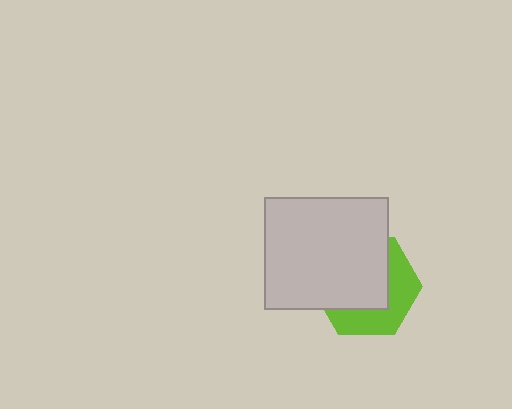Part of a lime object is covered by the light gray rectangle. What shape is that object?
It is a hexagon.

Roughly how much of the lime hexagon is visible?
A small part of it is visible (roughly 41%).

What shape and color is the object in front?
The object in front is a light gray rectangle.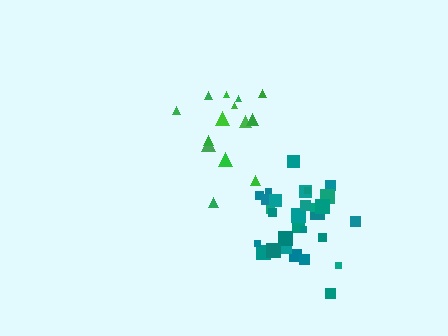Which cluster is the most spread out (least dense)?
Green.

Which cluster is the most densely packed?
Teal.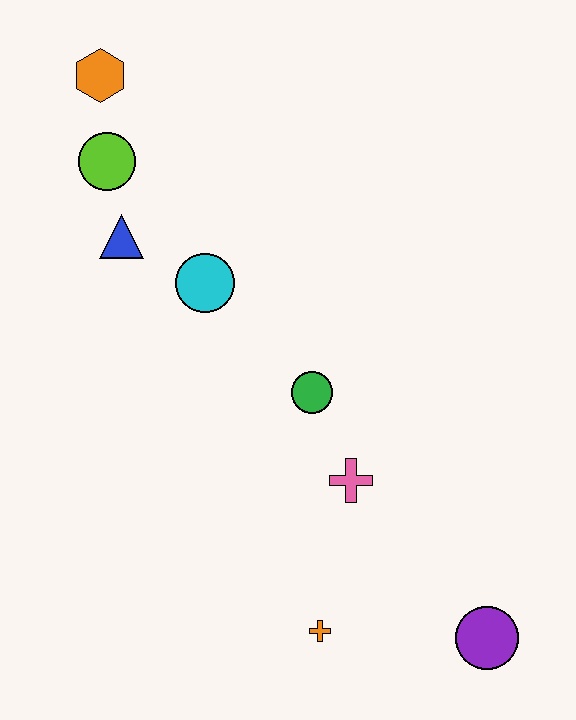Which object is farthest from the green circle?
The orange hexagon is farthest from the green circle.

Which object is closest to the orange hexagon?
The lime circle is closest to the orange hexagon.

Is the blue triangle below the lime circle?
Yes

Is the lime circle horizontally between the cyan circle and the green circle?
No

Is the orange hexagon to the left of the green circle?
Yes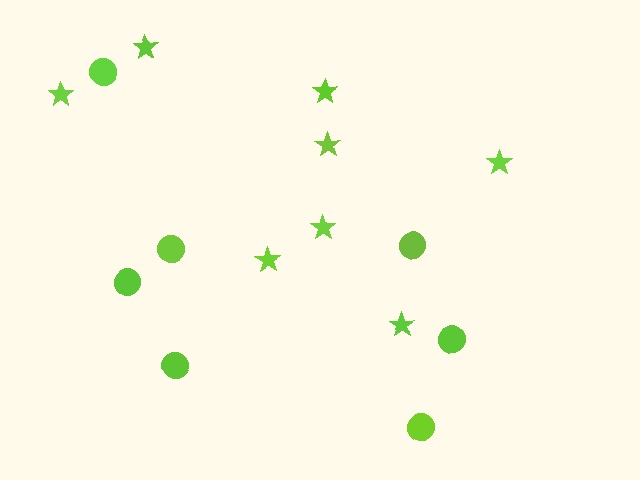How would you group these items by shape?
There are 2 groups: one group of stars (8) and one group of circles (7).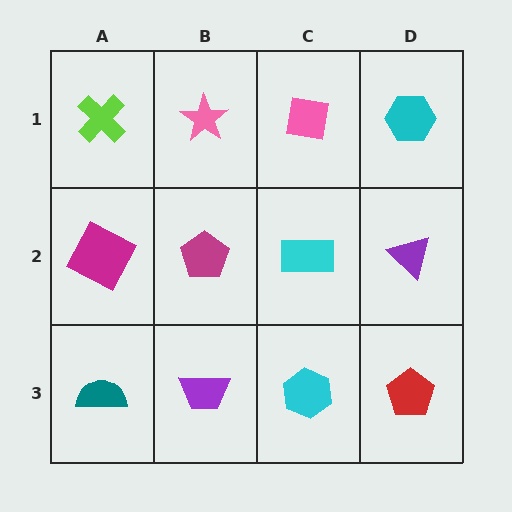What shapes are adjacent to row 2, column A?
A lime cross (row 1, column A), a teal semicircle (row 3, column A), a magenta pentagon (row 2, column B).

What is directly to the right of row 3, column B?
A cyan hexagon.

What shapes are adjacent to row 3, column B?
A magenta pentagon (row 2, column B), a teal semicircle (row 3, column A), a cyan hexagon (row 3, column C).